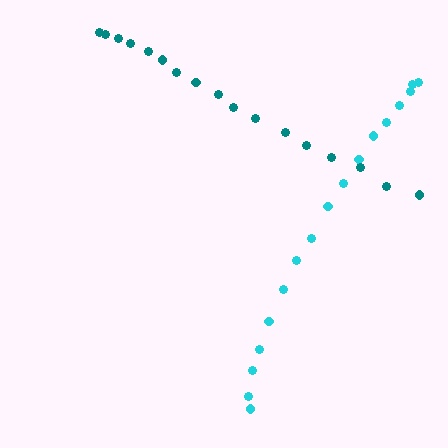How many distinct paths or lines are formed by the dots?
There are 2 distinct paths.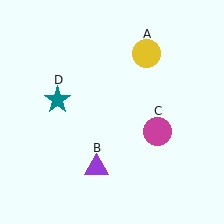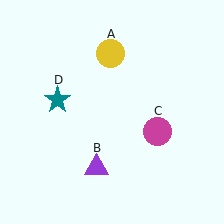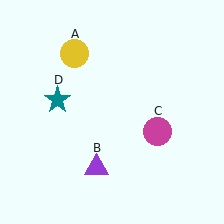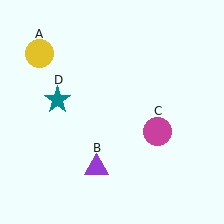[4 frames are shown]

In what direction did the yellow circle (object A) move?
The yellow circle (object A) moved left.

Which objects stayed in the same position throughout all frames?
Purple triangle (object B) and magenta circle (object C) and teal star (object D) remained stationary.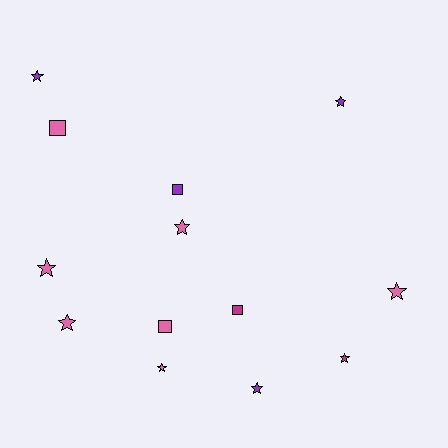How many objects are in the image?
There are 13 objects.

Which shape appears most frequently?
Star, with 9 objects.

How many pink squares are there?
There are 2 pink squares.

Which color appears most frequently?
Pink, with 7 objects.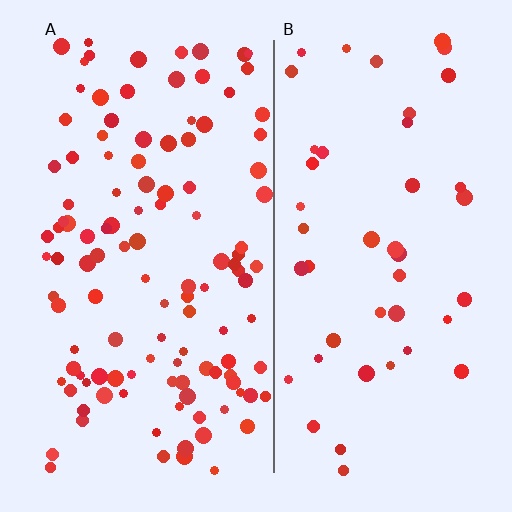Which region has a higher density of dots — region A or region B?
A (the left).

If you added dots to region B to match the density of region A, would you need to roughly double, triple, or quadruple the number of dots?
Approximately triple.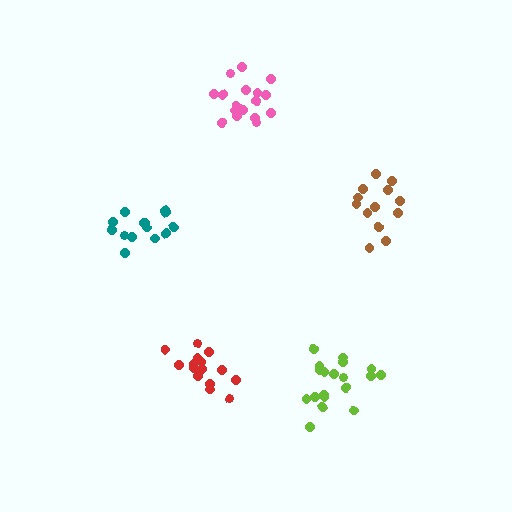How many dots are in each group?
Group 1: 13 dots, Group 2: 14 dots, Group 3: 15 dots, Group 4: 17 dots, Group 5: 19 dots (78 total).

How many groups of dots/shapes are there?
There are 5 groups.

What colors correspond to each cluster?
The clusters are colored: brown, teal, red, pink, lime.